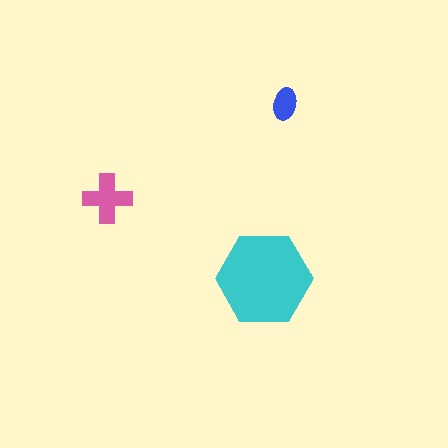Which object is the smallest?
The blue ellipse.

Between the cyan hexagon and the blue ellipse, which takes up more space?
The cyan hexagon.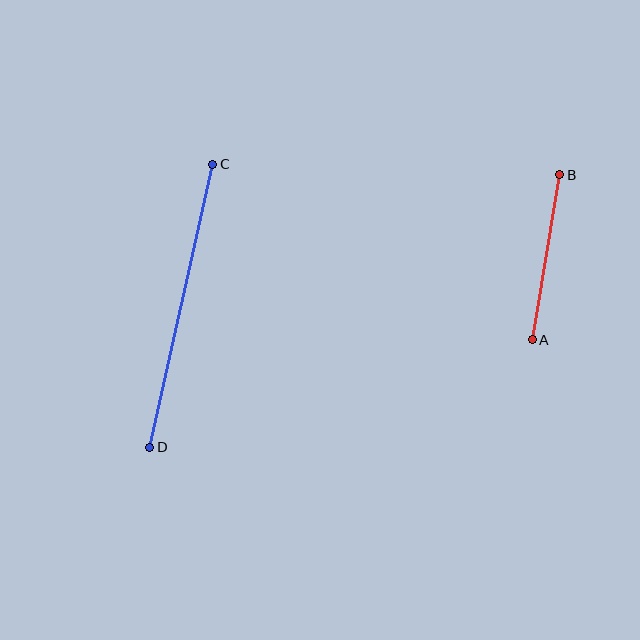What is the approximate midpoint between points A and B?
The midpoint is at approximately (546, 257) pixels.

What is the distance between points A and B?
The distance is approximately 167 pixels.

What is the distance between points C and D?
The distance is approximately 290 pixels.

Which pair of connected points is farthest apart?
Points C and D are farthest apart.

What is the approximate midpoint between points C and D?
The midpoint is at approximately (181, 306) pixels.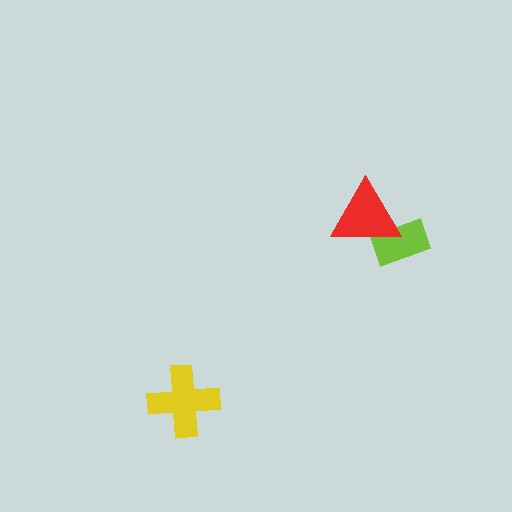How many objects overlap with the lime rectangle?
1 object overlaps with the lime rectangle.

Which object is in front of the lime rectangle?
The red triangle is in front of the lime rectangle.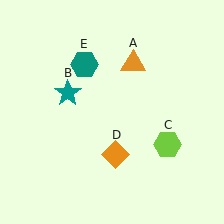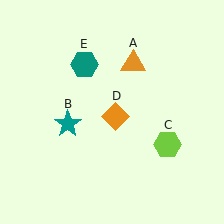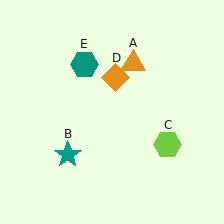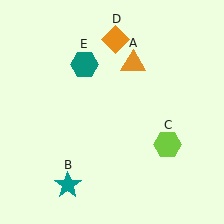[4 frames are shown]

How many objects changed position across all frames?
2 objects changed position: teal star (object B), orange diamond (object D).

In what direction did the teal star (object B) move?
The teal star (object B) moved down.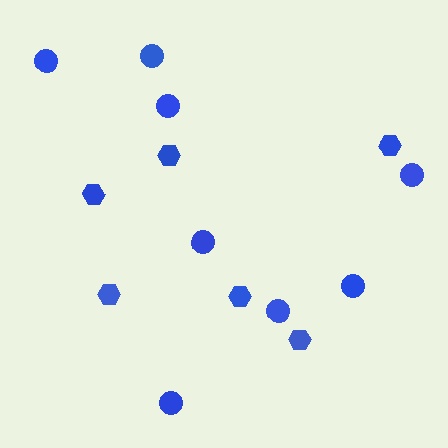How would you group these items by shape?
There are 2 groups: one group of circles (8) and one group of hexagons (6).